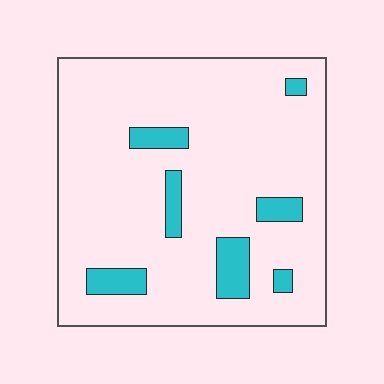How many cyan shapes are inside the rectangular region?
7.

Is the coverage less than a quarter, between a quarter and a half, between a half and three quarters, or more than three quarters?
Less than a quarter.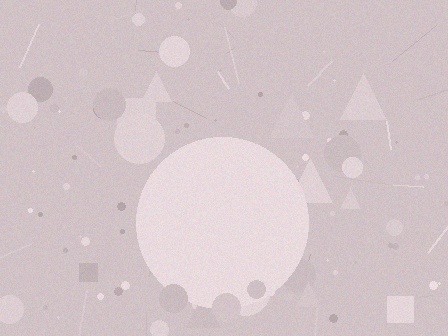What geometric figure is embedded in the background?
A circle is embedded in the background.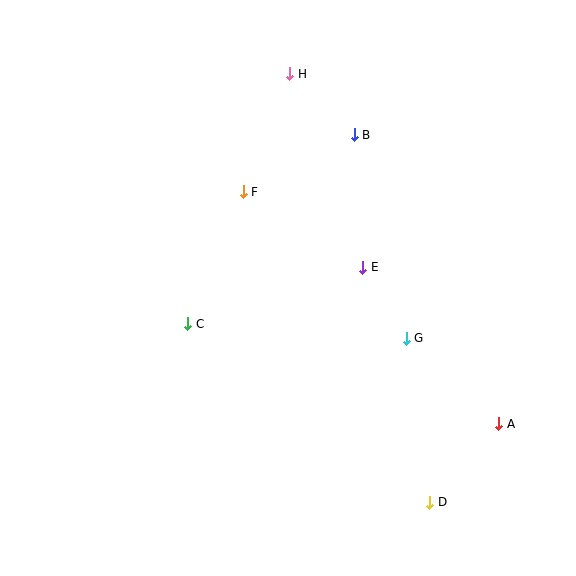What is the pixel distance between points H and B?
The distance between H and B is 89 pixels.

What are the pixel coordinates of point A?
Point A is at (499, 424).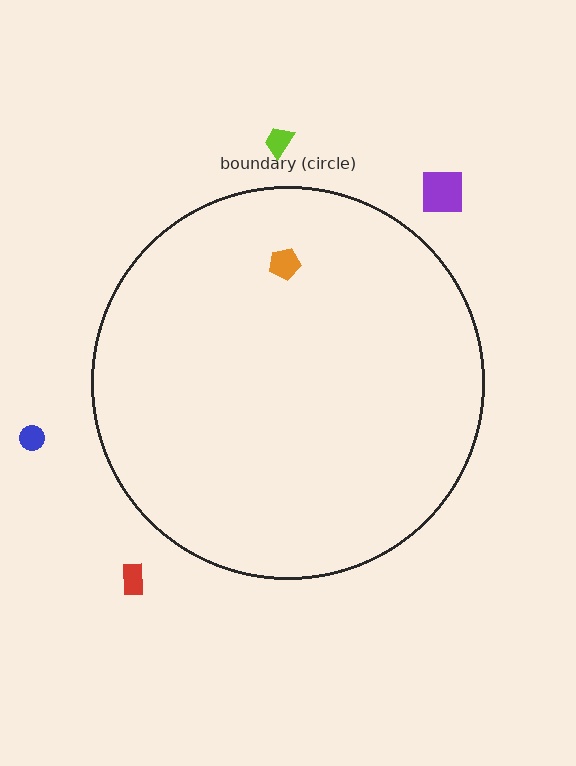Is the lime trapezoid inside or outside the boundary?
Outside.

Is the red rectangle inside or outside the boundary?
Outside.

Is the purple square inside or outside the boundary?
Outside.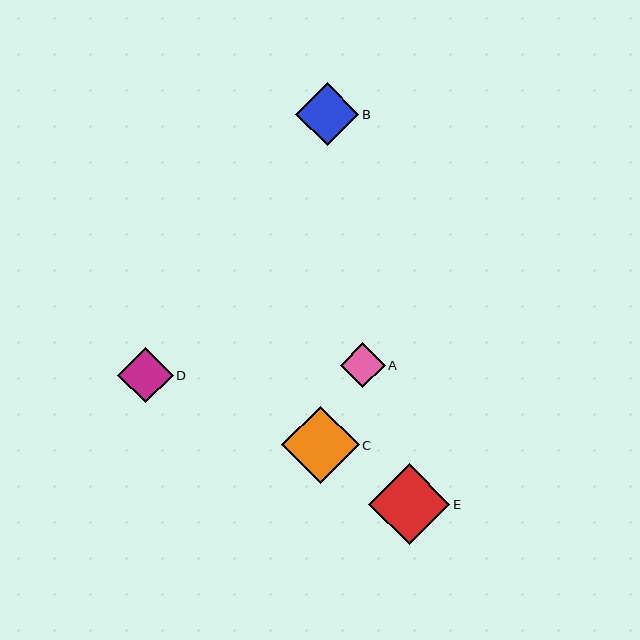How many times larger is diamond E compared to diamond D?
Diamond E is approximately 1.5 times the size of diamond D.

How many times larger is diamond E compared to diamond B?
Diamond E is approximately 1.3 times the size of diamond B.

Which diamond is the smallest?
Diamond A is the smallest with a size of approximately 45 pixels.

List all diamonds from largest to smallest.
From largest to smallest: E, C, B, D, A.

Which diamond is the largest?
Diamond E is the largest with a size of approximately 81 pixels.